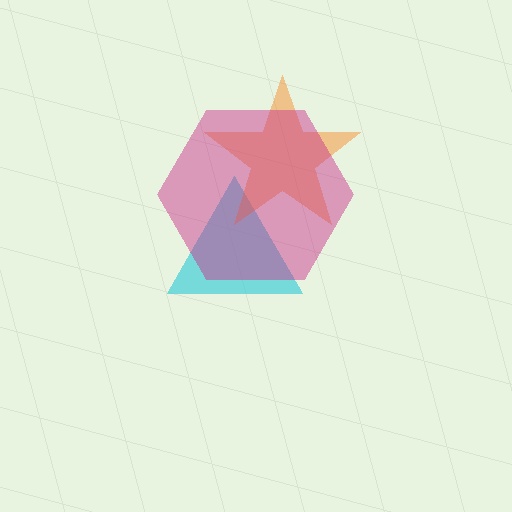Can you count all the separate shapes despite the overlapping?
Yes, there are 3 separate shapes.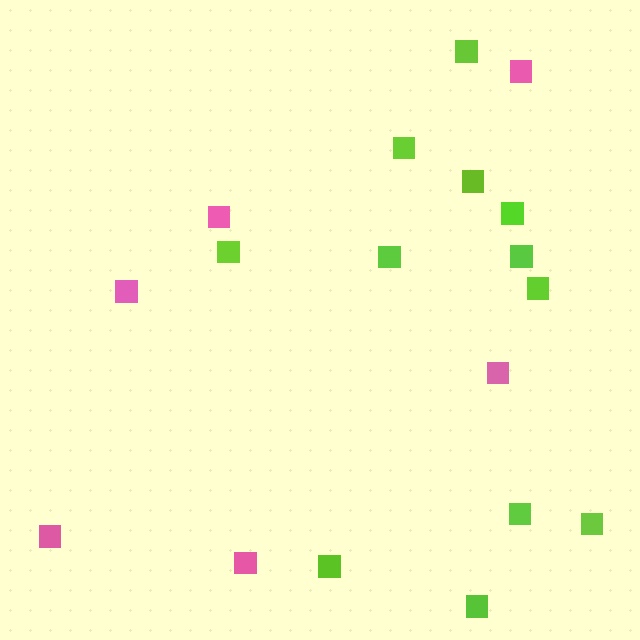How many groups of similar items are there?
There are 2 groups: one group of pink squares (6) and one group of lime squares (12).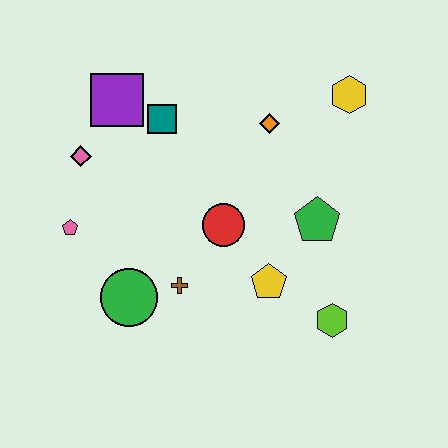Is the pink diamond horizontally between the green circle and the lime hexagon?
No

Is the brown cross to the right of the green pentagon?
No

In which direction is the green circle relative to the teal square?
The green circle is below the teal square.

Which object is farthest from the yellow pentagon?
The purple square is farthest from the yellow pentagon.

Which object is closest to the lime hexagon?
The yellow pentagon is closest to the lime hexagon.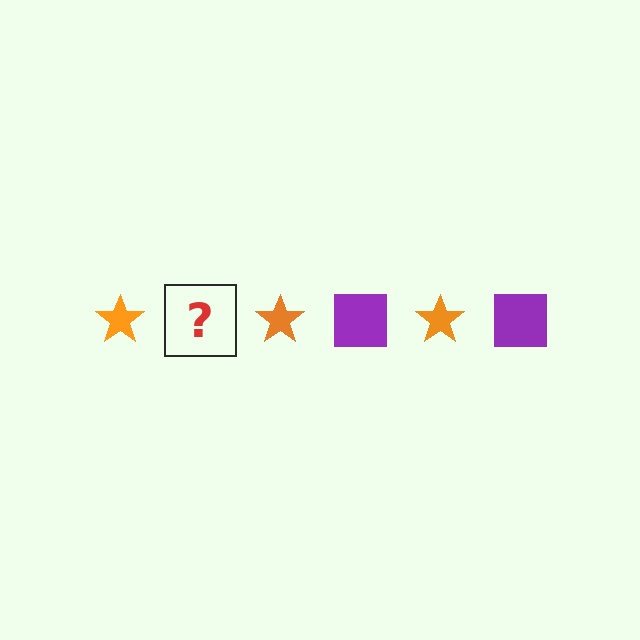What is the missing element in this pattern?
The missing element is a purple square.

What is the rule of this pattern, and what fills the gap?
The rule is that the pattern alternates between orange star and purple square. The gap should be filled with a purple square.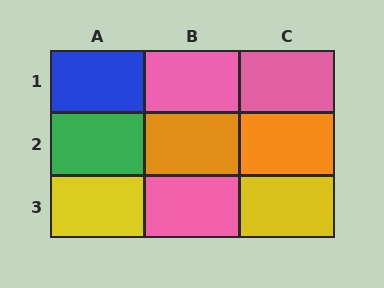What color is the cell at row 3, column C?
Yellow.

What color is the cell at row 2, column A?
Green.